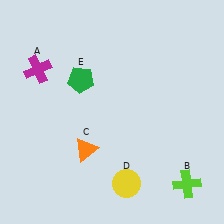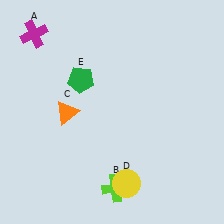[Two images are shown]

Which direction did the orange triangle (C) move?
The orange triangle (C) moved up.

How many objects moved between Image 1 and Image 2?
3 objects moved between the two images.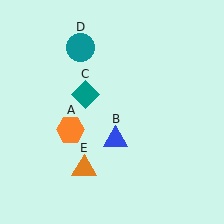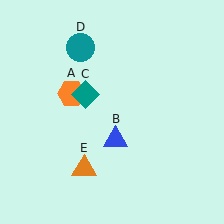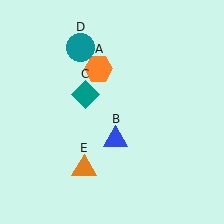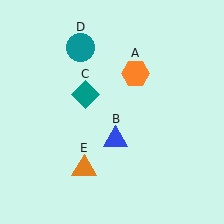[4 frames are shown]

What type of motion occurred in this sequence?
The orange hexagon (object A) rotated clockwise around the center of the scene.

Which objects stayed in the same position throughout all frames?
Blue triangle (object B) and teal diamond (object C) and teal circle (object D) and orange triangle (object E) remained stationary.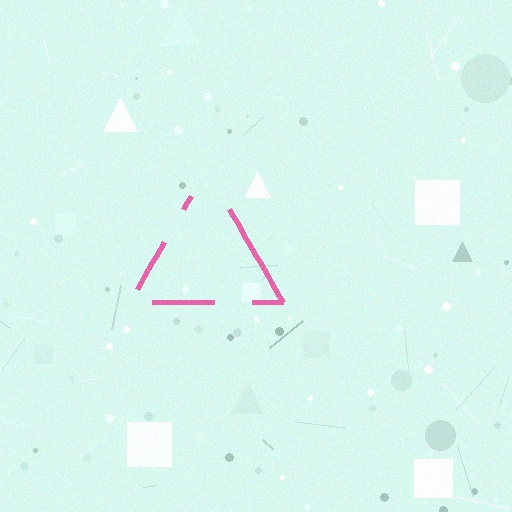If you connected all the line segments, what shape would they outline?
They would outline a triangle.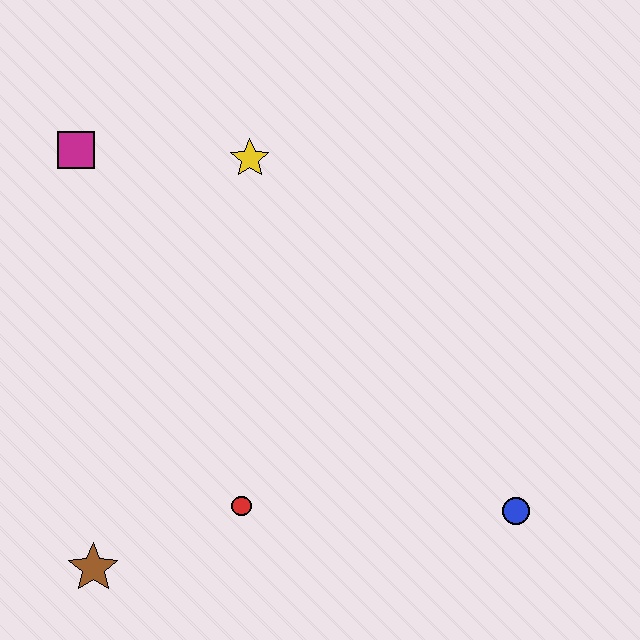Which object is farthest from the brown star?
The yellow star is farthest from the brown star.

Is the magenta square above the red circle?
Yes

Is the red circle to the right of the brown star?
Yes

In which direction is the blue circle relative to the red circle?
The blue circle is to the right of the red circle.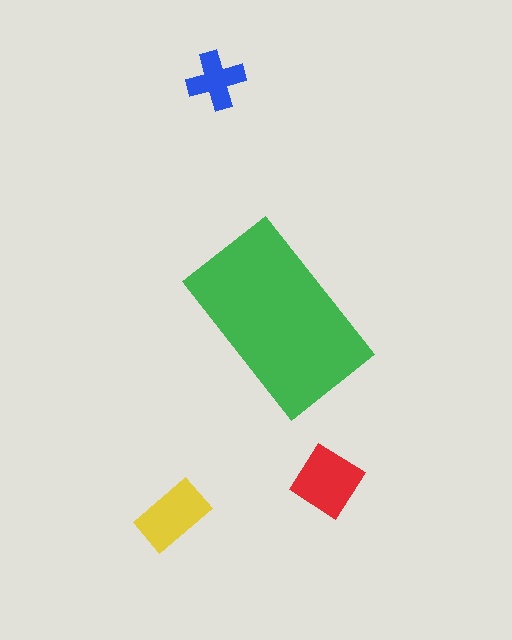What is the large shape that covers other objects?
A green rectangle.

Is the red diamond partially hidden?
No, the red diamond is fully visible.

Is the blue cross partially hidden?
No, the blue cross is fully visible.